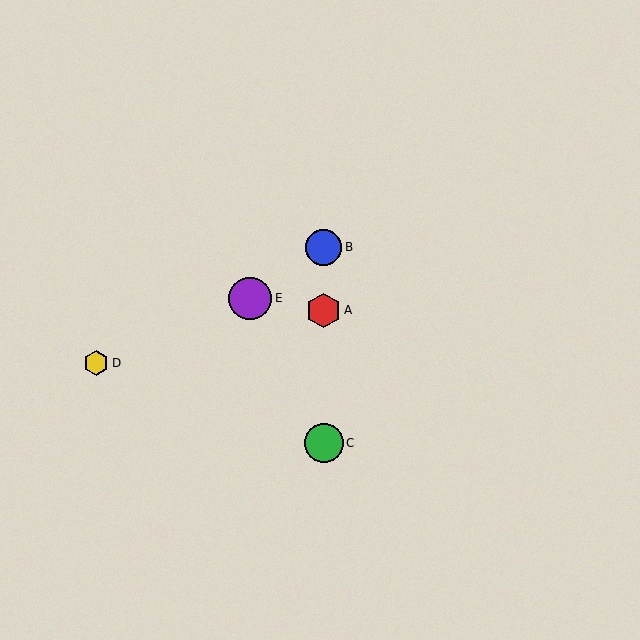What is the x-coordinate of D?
Object D is at x≈96.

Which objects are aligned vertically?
Objects A, B, C are aligned vertically.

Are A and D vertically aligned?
No, A is at x≈324 and D is at x≈96.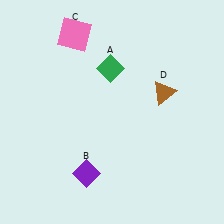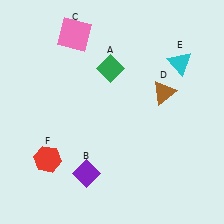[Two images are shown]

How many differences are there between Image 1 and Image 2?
There are 2 differences between the two images.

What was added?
A cyan triangle (E), a red hexagon (F) were added in Image 2.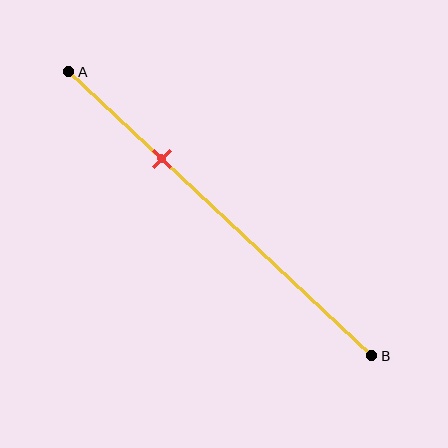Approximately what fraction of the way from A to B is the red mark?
The red mark is approximately 30% of the way from A to B.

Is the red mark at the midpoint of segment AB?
No, the mark is at about 30% from A, not at the 50% midpoint.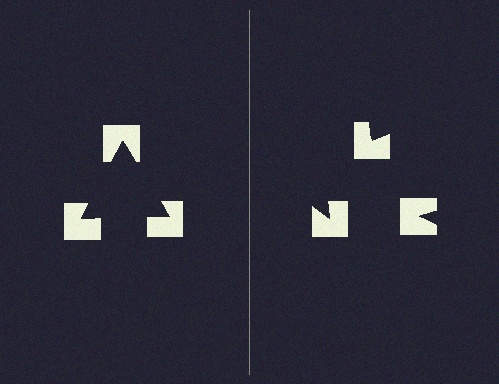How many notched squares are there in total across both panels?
6 — 3 on each side.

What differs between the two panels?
The notched squares are positioned identically on both sides; only the wedge orientations differ. On the left they align to a triangle; on the right they are misaligned.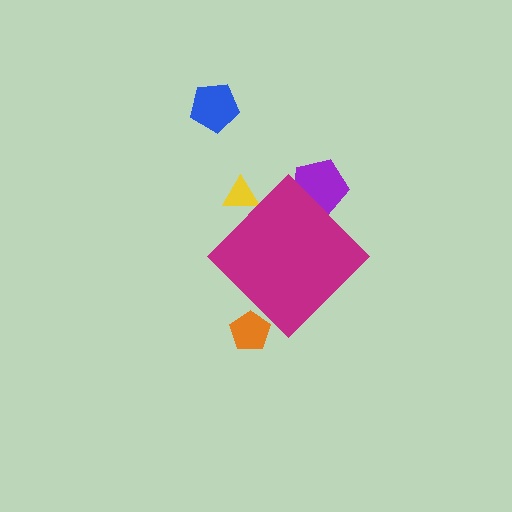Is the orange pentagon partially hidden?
Yes, the orange pentagon is partially hidden behind the magenta diamond.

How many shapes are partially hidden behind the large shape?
3 shapes are partially hidden.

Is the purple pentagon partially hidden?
Yes, the purple pentagon is partially hidden behind the magenta diamond.